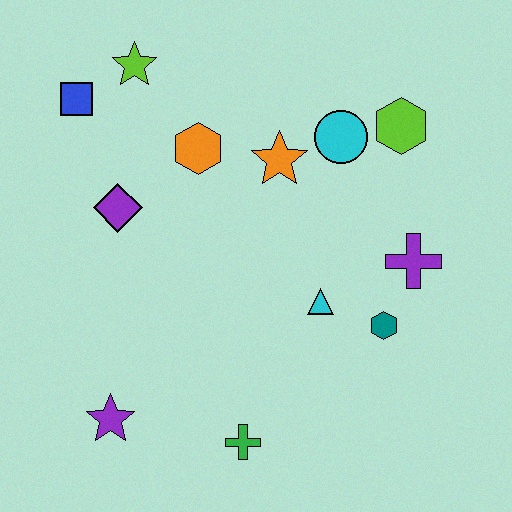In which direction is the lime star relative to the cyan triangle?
The lime star is above the cyan triangle.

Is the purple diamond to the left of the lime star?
Yes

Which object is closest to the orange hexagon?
The orange star is closest to the orange hexagon.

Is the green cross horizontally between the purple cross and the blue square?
Yes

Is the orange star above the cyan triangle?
Yes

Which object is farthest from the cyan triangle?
The blue square is farthest from the cyan triangle.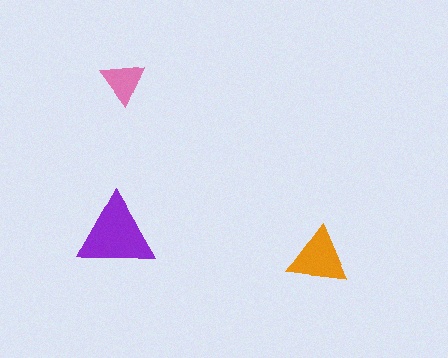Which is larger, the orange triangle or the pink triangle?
The orange one.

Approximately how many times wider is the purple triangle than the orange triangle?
About 1.5 times wider.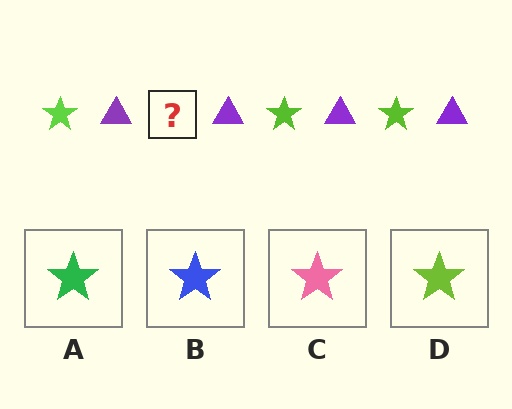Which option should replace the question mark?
Option D.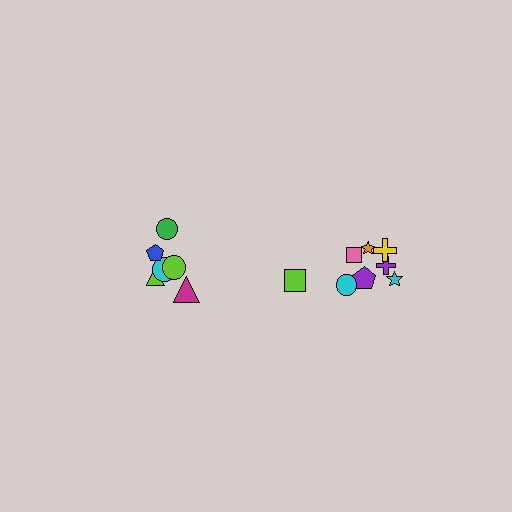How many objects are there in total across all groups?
There are 14 objects.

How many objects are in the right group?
There are 8 objects.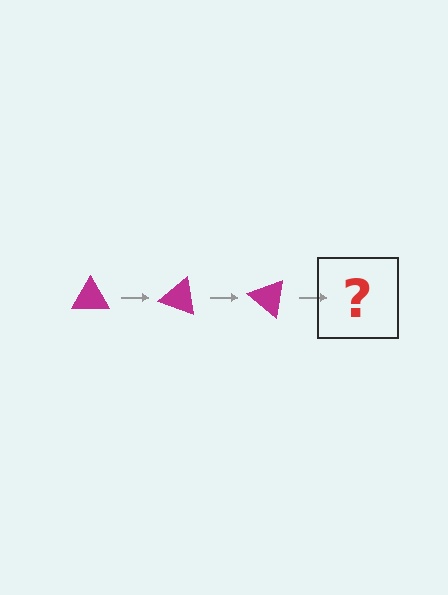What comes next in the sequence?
The next element should be a magenta triangle rotated 60 degrees.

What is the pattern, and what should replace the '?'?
The pattern is that the triangle rotates 20 degrees each step. The '?' should be a magenta triangle rotated 60 degrees.